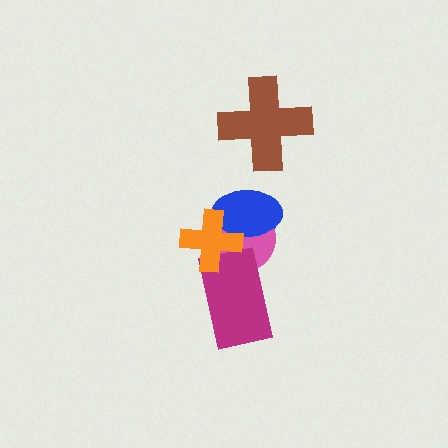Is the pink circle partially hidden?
Yes, it is partially covered by another shape.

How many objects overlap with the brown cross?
0 objects overlap with the brown cross.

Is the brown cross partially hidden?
No, no other shape covers it.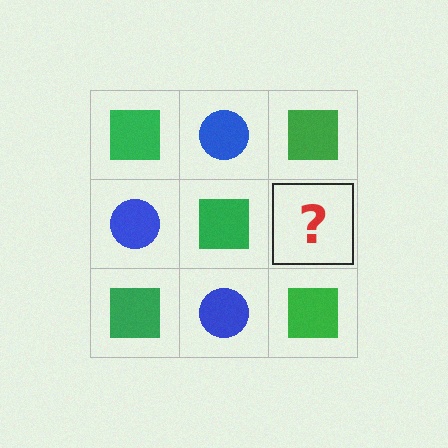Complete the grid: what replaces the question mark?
The question mark should be replaced with a blue circle.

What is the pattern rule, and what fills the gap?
The rule is that it alternates green square and blue circle in a checkerboard pattern. The gap should be filled with a blue circle.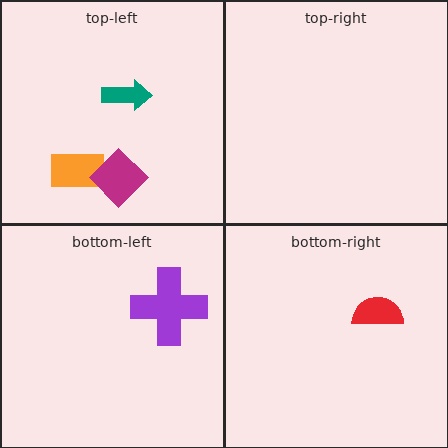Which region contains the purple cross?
The bottom-left region.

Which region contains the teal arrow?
The top-left region.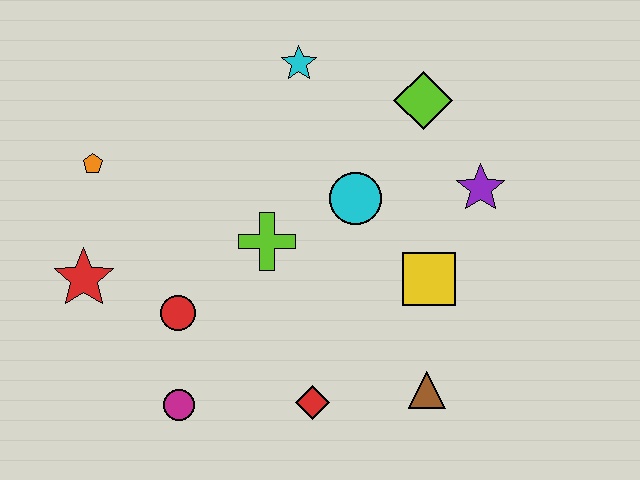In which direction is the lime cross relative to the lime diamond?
The lime cross is to the left of the lime diamond.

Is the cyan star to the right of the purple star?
No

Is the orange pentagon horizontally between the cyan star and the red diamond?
No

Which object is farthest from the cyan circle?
The red star is farthest from the cyan circle.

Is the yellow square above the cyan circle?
No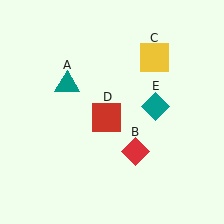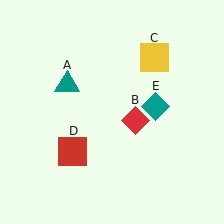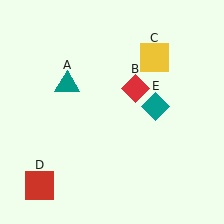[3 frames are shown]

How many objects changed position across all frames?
2 objects changed position: red diamond (object B), red square (object D).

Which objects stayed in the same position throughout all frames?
Teal triangle (object A) and yellow square (object C) and teal diamond (object E) remained stationary.